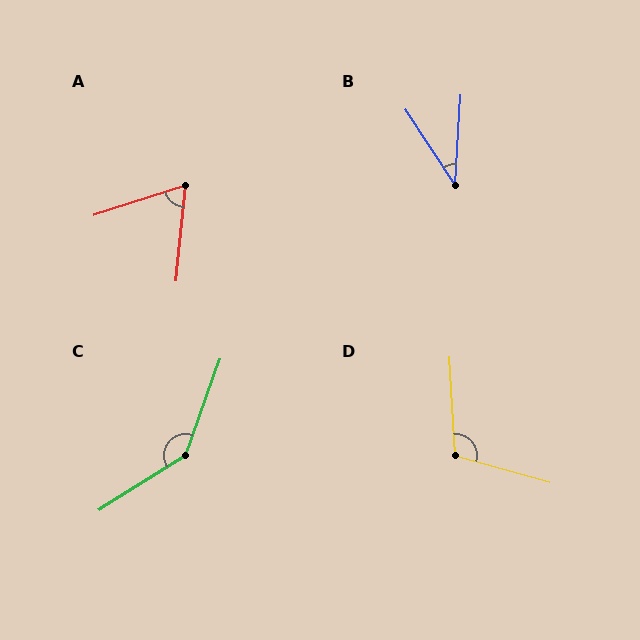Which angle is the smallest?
B, at approximately 37 degrees.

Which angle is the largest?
C, at approximately 142 degrees.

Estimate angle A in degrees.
Approximately 66 degrees.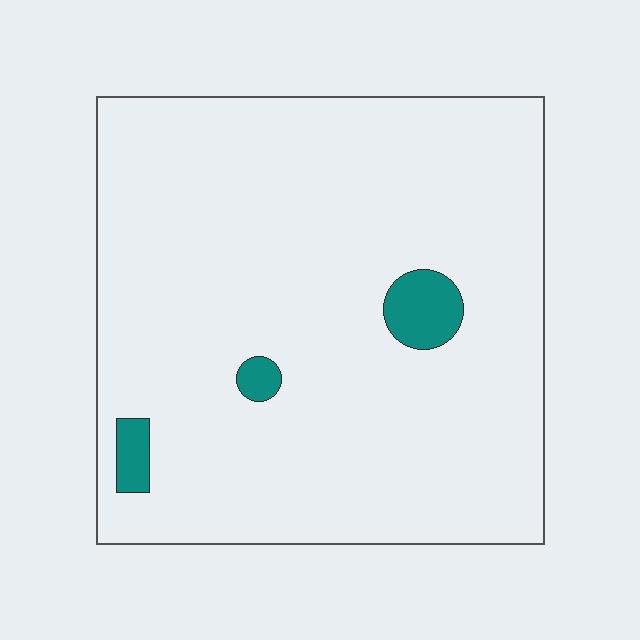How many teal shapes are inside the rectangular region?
3.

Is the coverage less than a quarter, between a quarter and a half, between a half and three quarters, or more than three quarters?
Less than a quarter.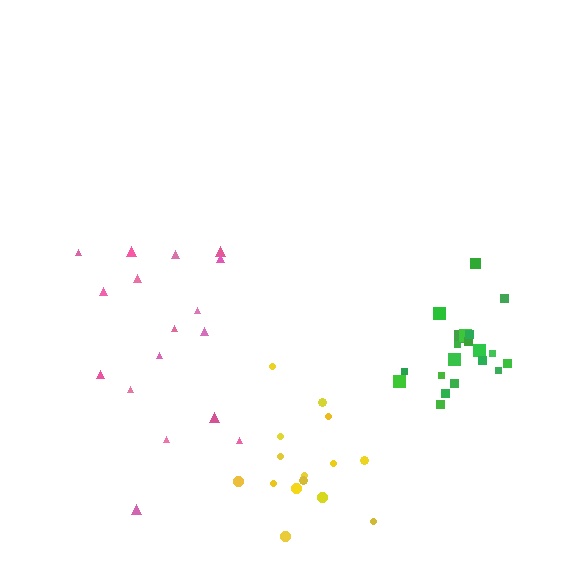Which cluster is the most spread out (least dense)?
Pink.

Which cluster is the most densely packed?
Green.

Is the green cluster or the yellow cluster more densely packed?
Green.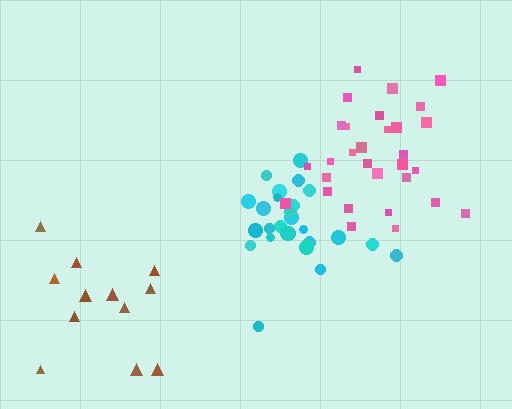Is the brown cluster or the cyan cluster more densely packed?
Cyan.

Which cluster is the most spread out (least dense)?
Brown.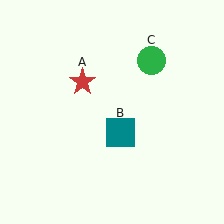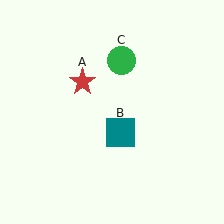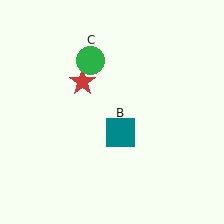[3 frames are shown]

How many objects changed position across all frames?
1 object changed position: green circle (object C).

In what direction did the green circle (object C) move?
The green circle (object C) moved left.